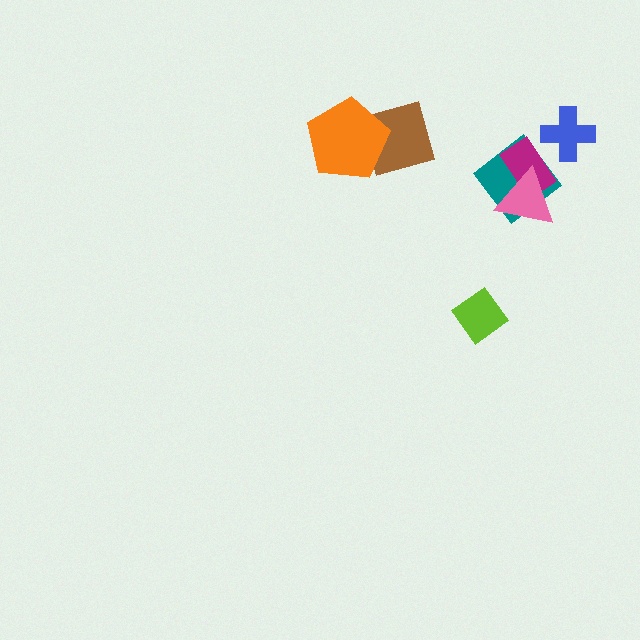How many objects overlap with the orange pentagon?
1 object overlaps with the orange pentagon.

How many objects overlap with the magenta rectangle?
2 objects overlap with the magenta rectangle.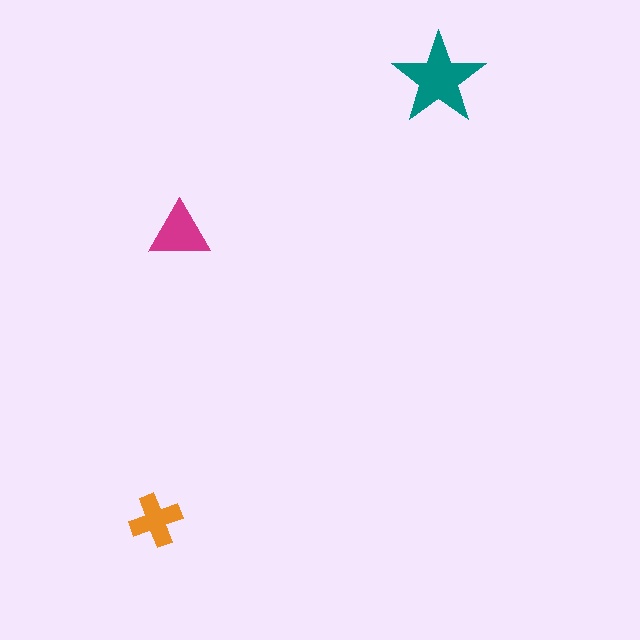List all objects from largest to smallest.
The teal star, the magenta triangle, the orange cross.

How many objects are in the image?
There are 3 objects in the image.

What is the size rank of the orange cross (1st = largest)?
3rd.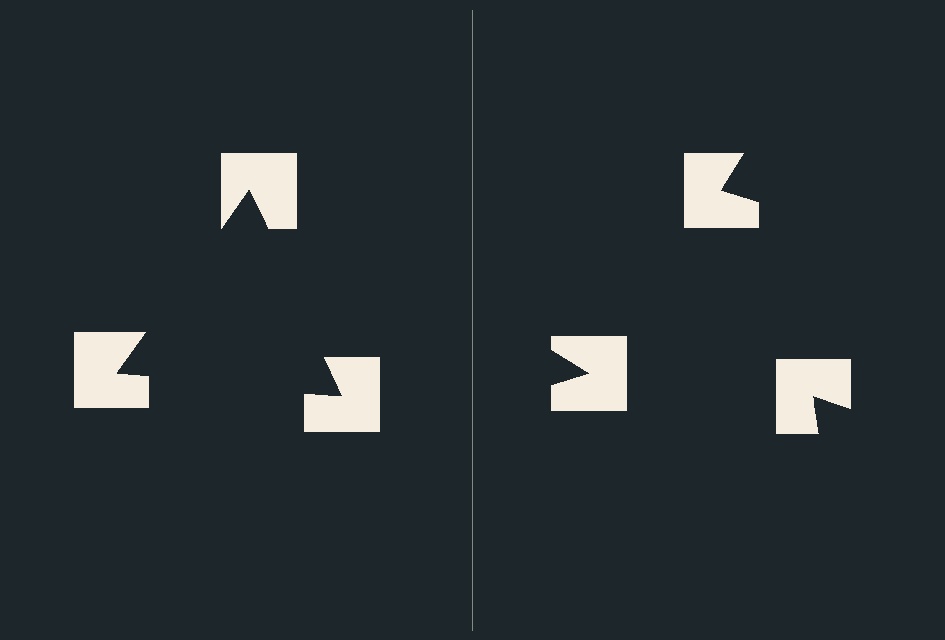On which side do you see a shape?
An illusory triangle appears on the left side. On the right side the wedge cuts are rotated, so no coherent shape forms.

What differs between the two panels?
The notched squares are positioned identically on both sides; only the wedge orientations differ. On the left they align to a triangle; on the right they are misaligned.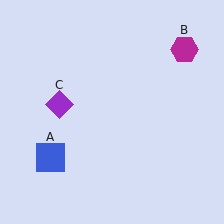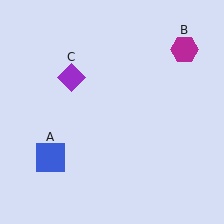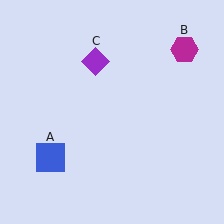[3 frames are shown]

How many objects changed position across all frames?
1 object changed position: purple diamond (object C).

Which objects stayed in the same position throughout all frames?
Blue square (object A) and magenta hexagon (object B) remained stationary.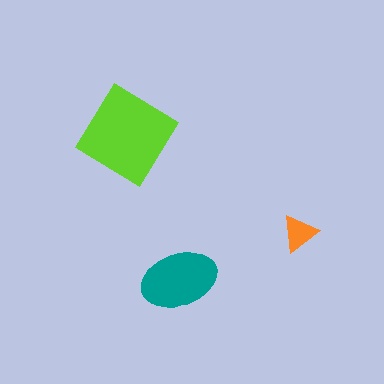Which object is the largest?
The lime diamond.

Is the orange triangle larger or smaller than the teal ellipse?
Smaller.